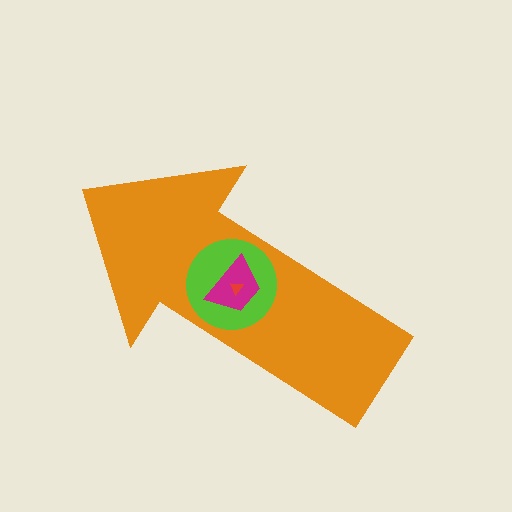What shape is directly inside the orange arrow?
The lime circle.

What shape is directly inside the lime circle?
The magenta trapezoid.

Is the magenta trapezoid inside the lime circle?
Yes.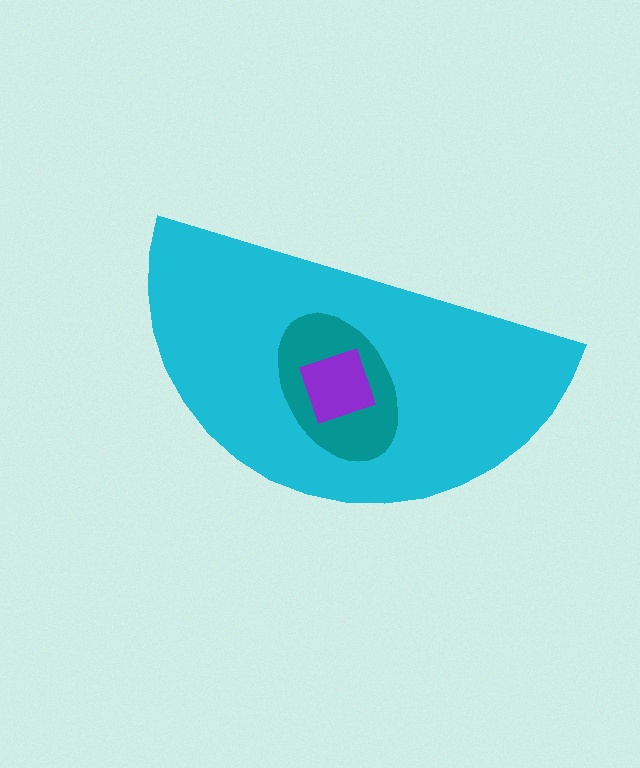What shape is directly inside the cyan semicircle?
The teal ellipse.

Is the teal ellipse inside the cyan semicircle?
Yes.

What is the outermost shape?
The cyan semicircle.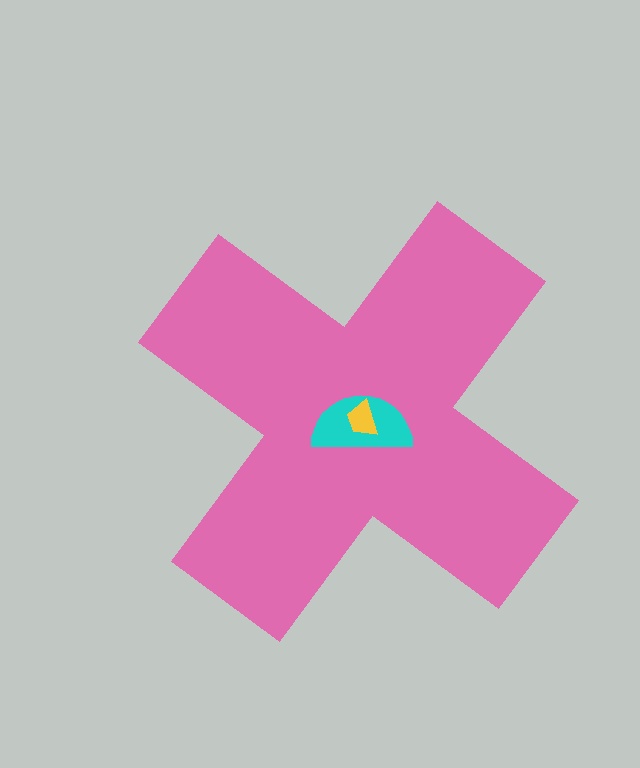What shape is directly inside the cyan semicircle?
The yellow trapezoid.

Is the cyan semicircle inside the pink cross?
Yes.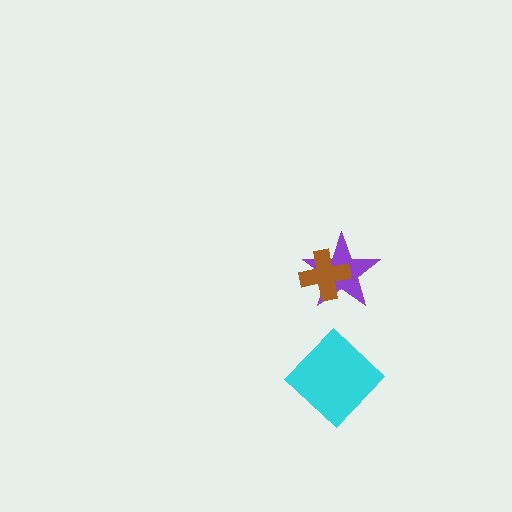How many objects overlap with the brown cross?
1 object overlaps with the brown cross.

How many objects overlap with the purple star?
1 object overlaps with the purple star.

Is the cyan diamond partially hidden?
No, no other shape covers it.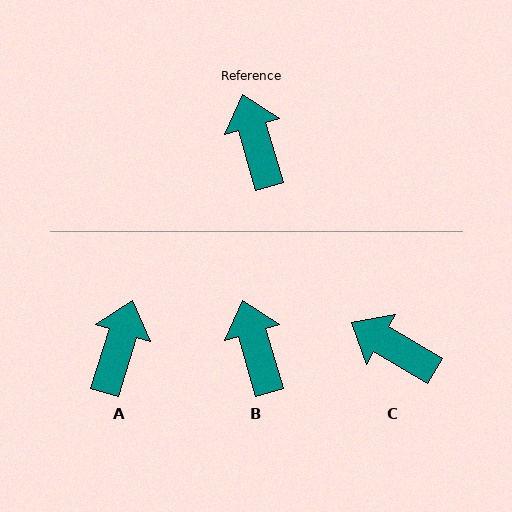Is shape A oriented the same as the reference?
No, it is off by about 34 degrees.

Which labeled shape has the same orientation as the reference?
B.